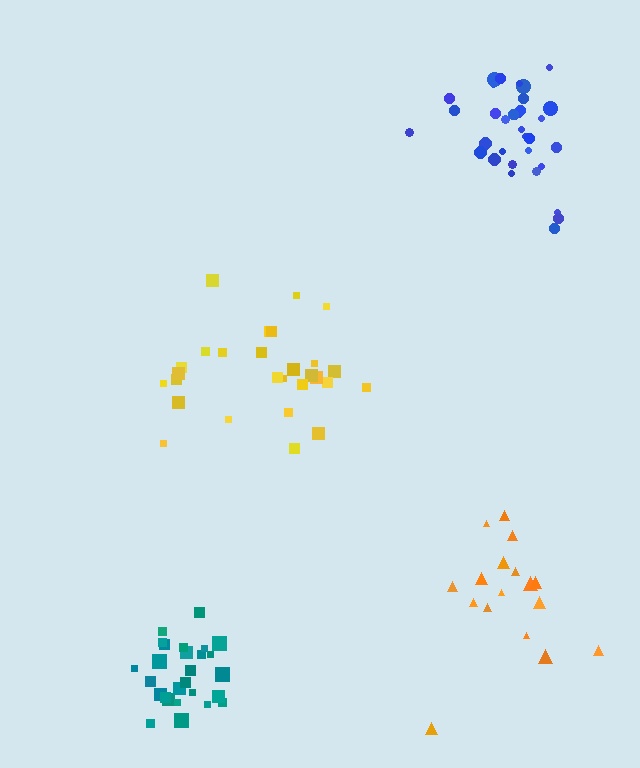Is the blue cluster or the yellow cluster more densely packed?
Blue.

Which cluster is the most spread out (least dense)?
Orange.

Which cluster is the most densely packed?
Teal.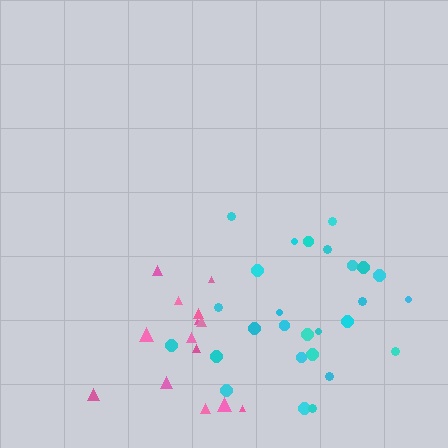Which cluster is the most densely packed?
Cyan.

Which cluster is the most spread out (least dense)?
Pink.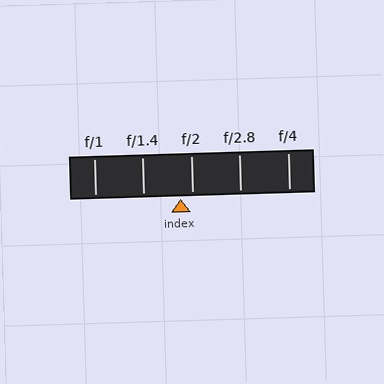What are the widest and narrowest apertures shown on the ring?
The widest aperture shown is f/1 and the narrowest is f/4.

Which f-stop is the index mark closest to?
The index mark is closest to f/2.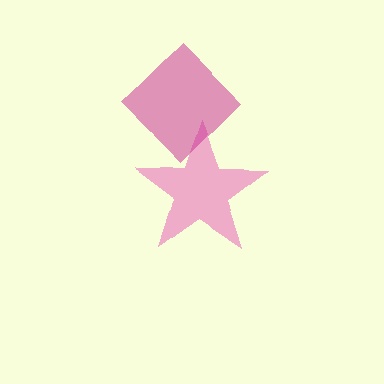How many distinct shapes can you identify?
There are 2 distinct shapes: a pink star, a magenta diamond.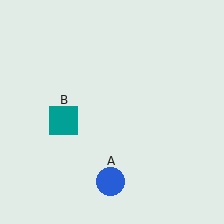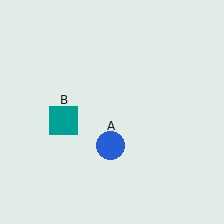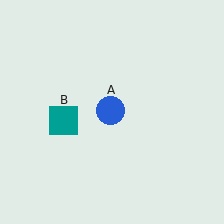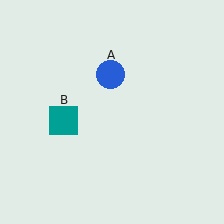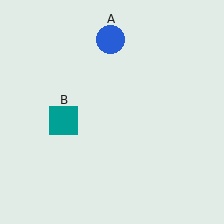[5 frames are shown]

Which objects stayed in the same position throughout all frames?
Teal square (object B) remained stationary.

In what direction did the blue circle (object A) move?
The blue circle (object A) moved up.